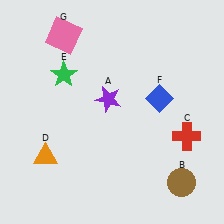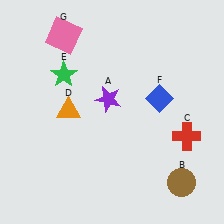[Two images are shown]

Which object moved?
The orange triangle (D) moved up.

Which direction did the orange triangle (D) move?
The orange triangle (D) moved up.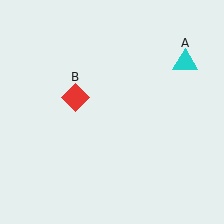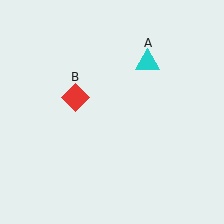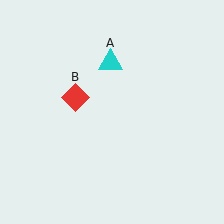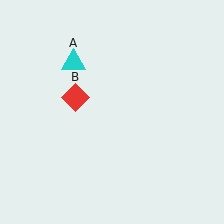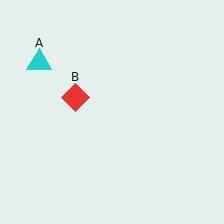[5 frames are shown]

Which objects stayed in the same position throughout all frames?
Red diamond (object B) remained stationary.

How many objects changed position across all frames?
1 object changed position: cyan triangle (object A).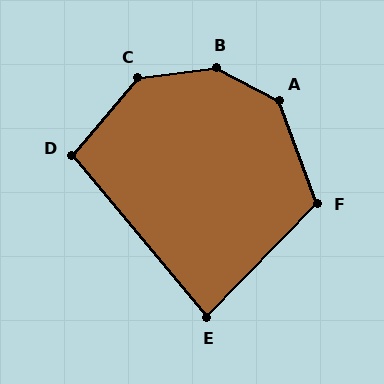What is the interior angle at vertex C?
Approximately 138 degrees (obtuse).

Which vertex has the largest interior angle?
B, at approximately 145 degrees.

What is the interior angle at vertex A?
Approximately 138 degrees (obtuse).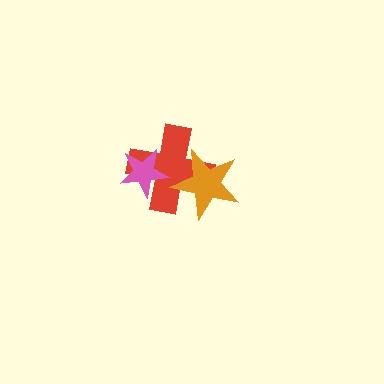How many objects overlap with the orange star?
1 object overlaps with the orange star.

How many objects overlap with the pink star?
1 object overlaps with the pink star.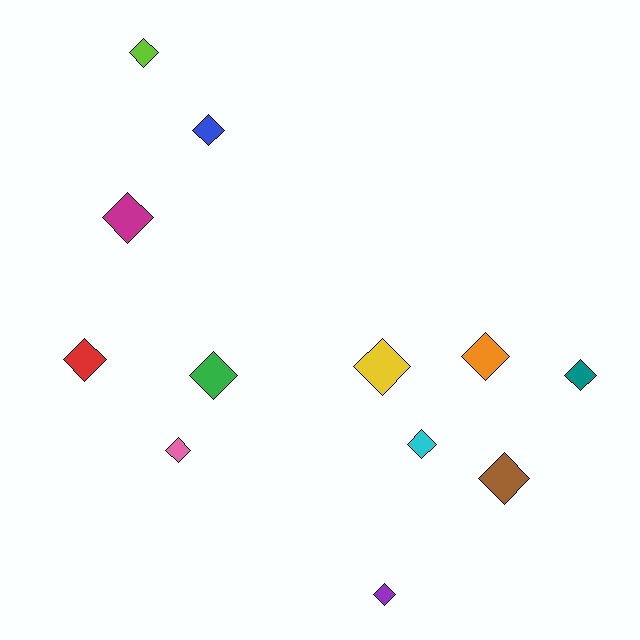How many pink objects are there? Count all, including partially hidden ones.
There is 1 pink object.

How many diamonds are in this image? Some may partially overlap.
There are 12 diamonds.